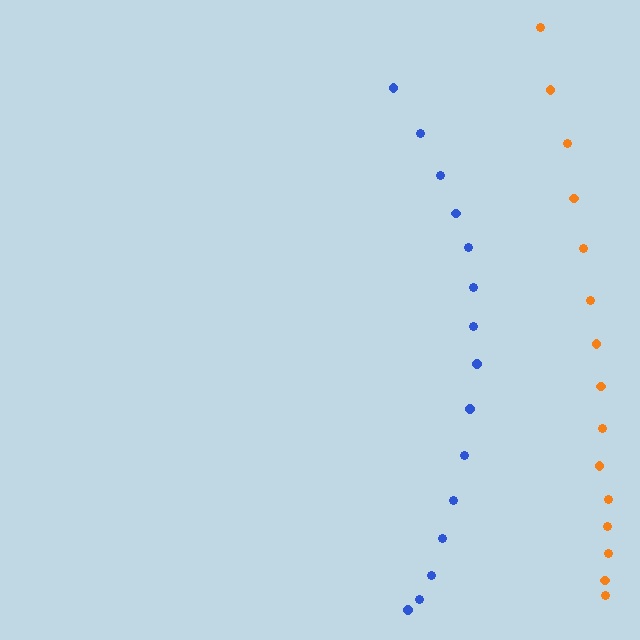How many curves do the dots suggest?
There are 2 distinct paths.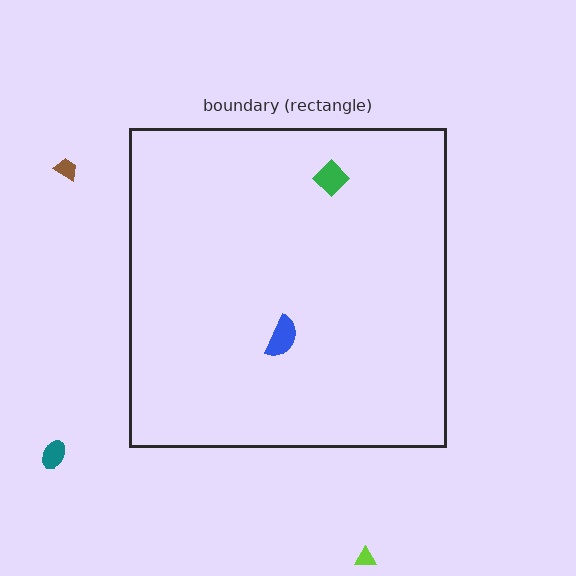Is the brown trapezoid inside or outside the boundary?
Outside.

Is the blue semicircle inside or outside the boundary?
Inside.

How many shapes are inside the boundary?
2 inside, 3 outside.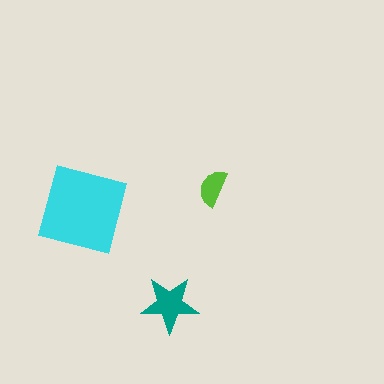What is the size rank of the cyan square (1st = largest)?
1st.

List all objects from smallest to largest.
The lime semicircle, the teal star, the cyan square.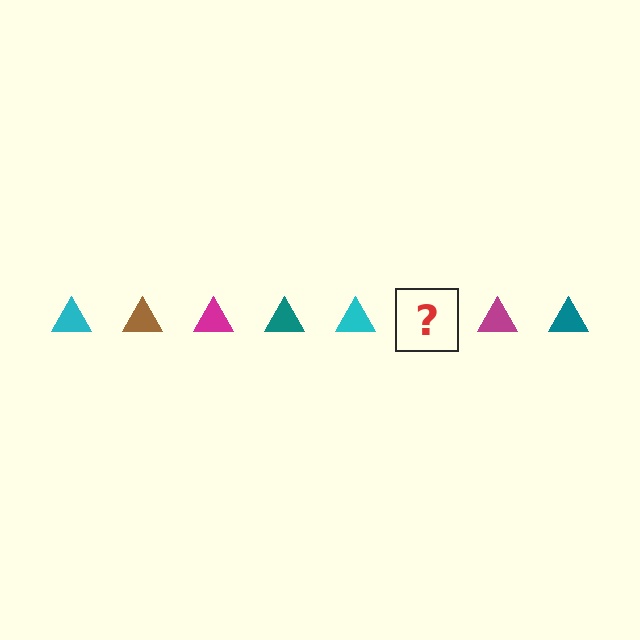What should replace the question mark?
The question mark should be replaced with a brown triangle.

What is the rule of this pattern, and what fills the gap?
The rule is that the pattern cycles through cyan, brown, magenta, teal triangles. The gap should be filled with a brown triangle.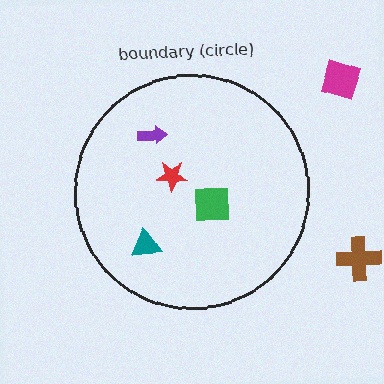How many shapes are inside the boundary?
4 inside, 2 outside.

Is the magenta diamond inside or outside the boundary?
Outside.